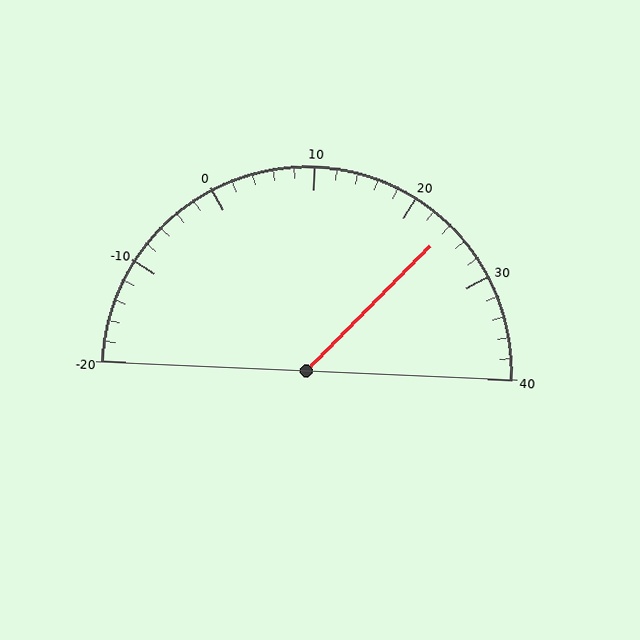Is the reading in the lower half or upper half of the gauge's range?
The reading is in the upper half of the range (-20 to 40).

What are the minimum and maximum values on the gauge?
The gauge ranges from -20 to 40.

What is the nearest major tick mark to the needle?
The nearest major tick mark is 20.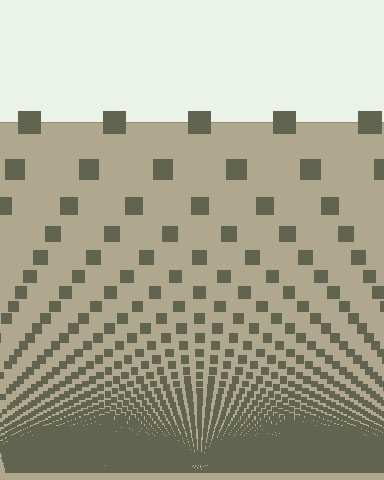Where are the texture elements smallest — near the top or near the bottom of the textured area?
Near the bottom.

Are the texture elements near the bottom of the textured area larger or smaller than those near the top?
Smaller. The gradient is inverted — elements near the bottom are smaller and denser.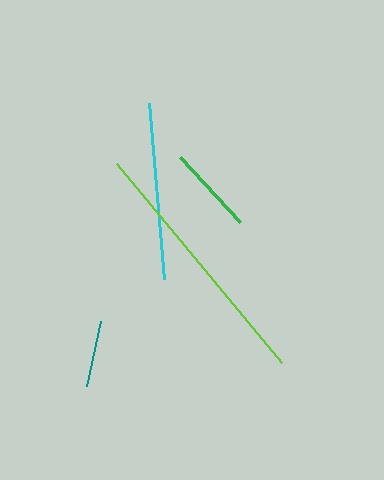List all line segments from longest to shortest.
From longest to shortest: lime, cyan, green, teal.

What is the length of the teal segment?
The teal segment is approximately 66 pixels long.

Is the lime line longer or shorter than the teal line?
The lime line is longer than the teal line.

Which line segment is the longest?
The lime line is the longest at approximately 259 pixels.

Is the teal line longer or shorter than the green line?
The green line is longer than the teal line.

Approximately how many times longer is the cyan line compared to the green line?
The cyan line is approximately 2.0 times the length of the green line.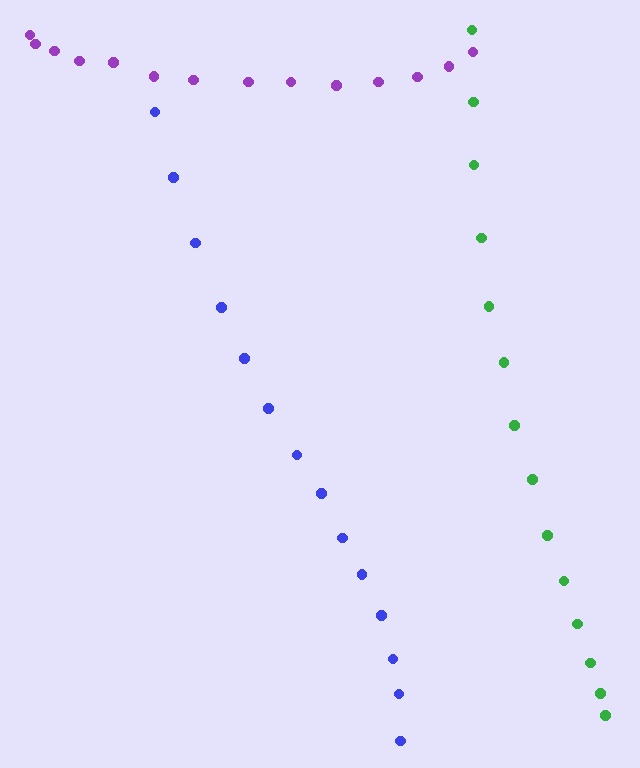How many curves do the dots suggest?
There are 3 distinct paths.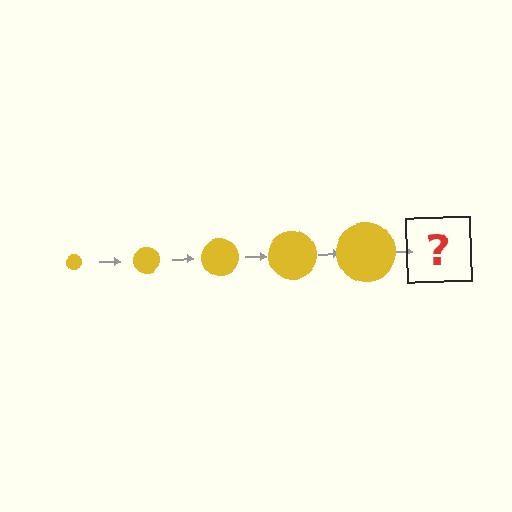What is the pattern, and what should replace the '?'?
The pattern is that the circle gets progressively larger each step. The '?' should be a yellow circle, larger than the previous one.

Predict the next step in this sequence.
The next step is a yellow circle, larger than the previous one.